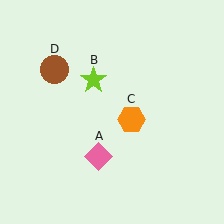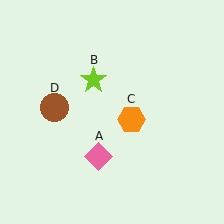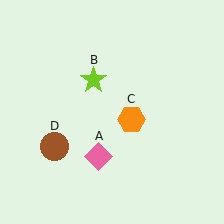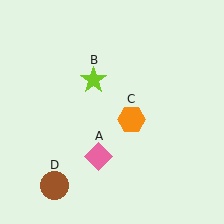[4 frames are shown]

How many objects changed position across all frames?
1 object changed position: brown circle (object D).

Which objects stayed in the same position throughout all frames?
Pink diamond (object A) and lime star (object B) and orange hexagon (object C) remained stationary.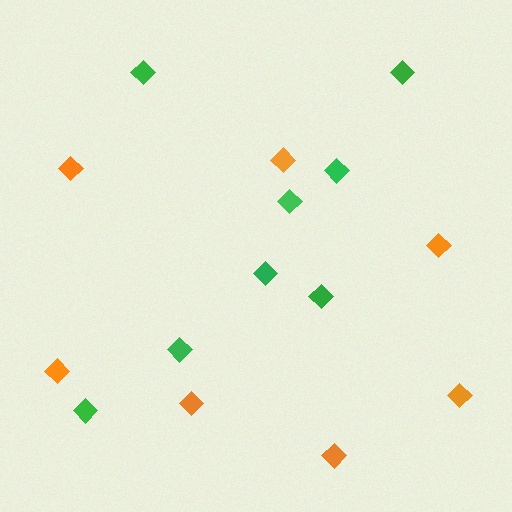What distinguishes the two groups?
There are 2 groups: one group of orange diamonds (7) and one group of green diamonds (8).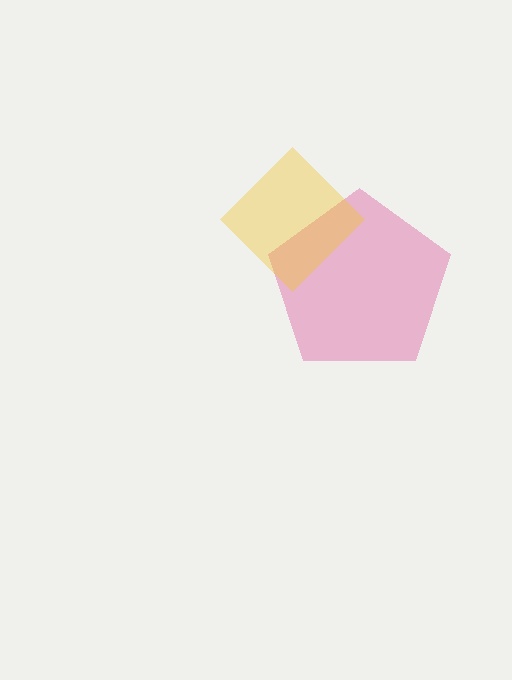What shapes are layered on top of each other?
The layered shapes are: a pink pentagon, a yellow diamond.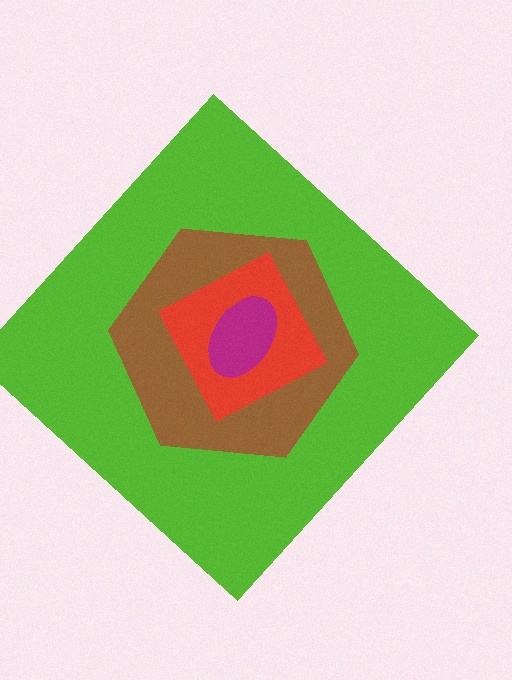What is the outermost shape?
The lime diamond.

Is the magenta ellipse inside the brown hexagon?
Yes.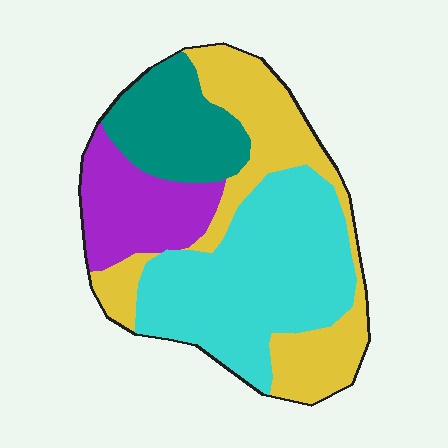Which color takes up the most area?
Cyan, at roughly 40%.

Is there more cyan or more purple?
Cyan.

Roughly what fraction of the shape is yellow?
Yellow takes up about one third (1/3) of the shape.